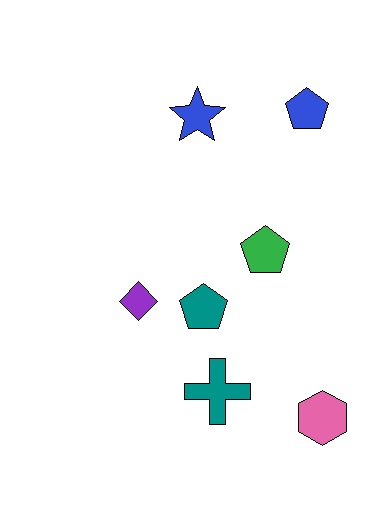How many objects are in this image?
There are 7 objects.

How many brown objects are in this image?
There are no brown objects.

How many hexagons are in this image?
There is 1 hexagon.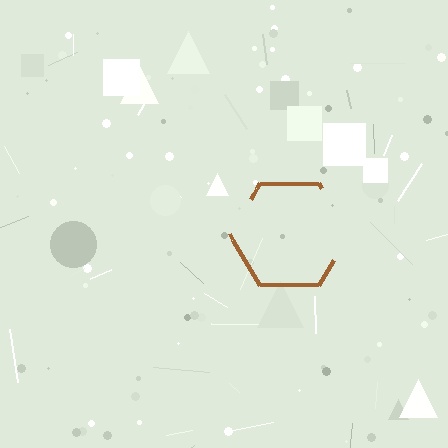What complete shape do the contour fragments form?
The contour fragments form a hexagon.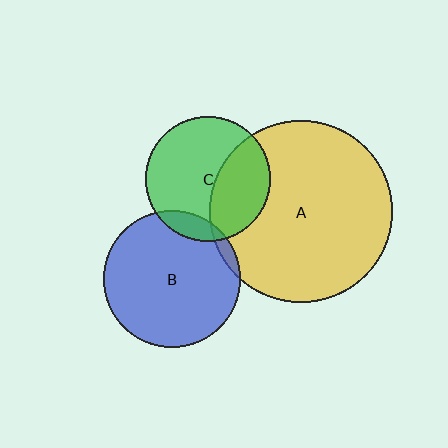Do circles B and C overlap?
Yes.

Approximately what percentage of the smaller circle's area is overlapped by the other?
Approximately 10%.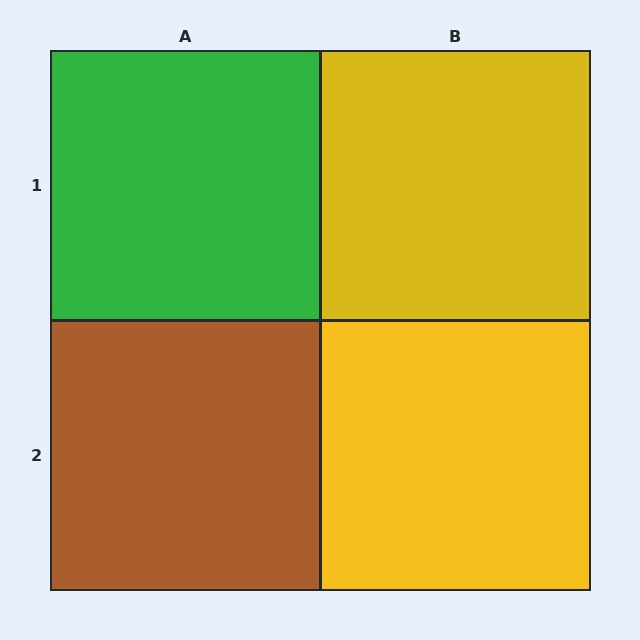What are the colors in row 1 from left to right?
Green, yellow.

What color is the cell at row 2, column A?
Brown.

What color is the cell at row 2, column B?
Yellow.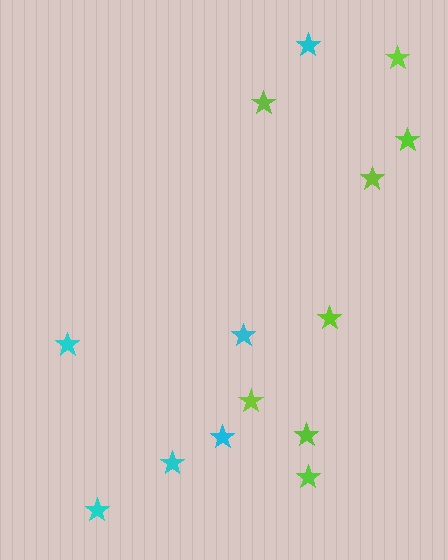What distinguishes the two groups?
There are 2 groups: one group of lime stars (8) and one group of cyan stars (6).